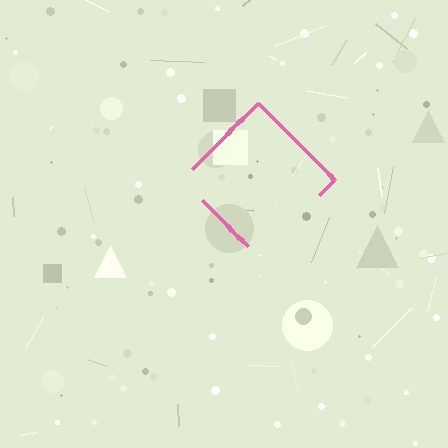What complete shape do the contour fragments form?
The contour fragments form a diamond.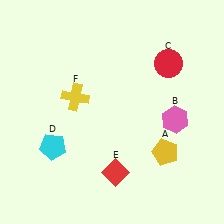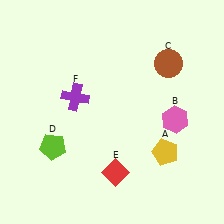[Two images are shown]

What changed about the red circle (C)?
In Image 1, C is red. In Image 2, it changed to brown.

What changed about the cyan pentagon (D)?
In Image 1, D is cyan. In Image 2, it changed to lime.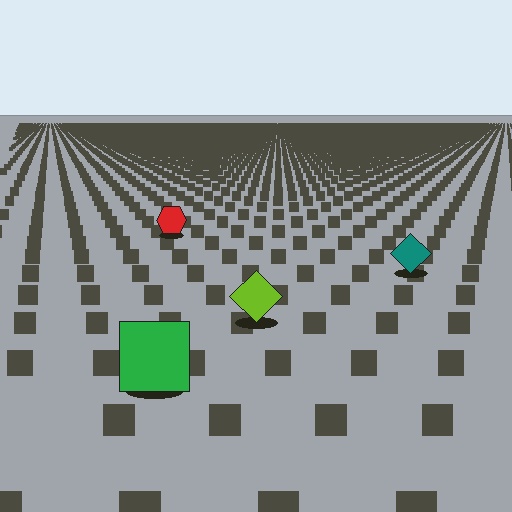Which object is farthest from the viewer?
The red hexagon is farthest from the viewer. It appears smaller and the ground texture around it is denser.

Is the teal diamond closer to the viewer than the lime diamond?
No. The lime diamond is closer — you can tell from the texture gradient: the ground texture is coarser near it.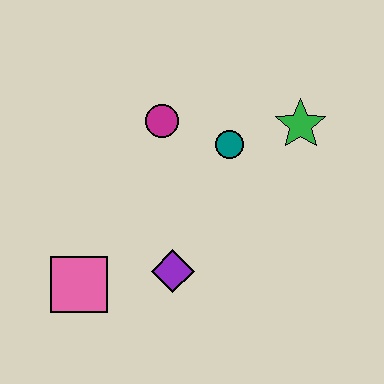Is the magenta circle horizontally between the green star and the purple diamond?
No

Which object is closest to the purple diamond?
The pink square is closest to the purple diamond.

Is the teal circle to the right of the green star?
No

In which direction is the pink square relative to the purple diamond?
The pink square is to the left of the purple diamond.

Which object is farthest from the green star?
The pink square is farthest from the green star.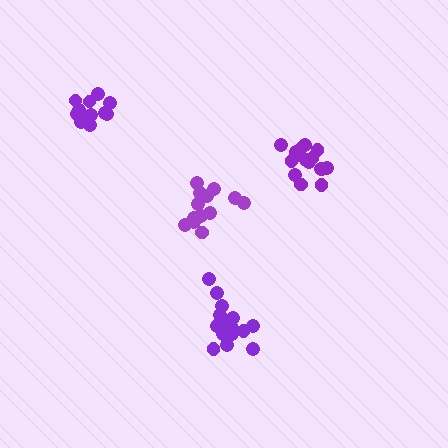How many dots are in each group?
Group 1: 12 dots, Group 2: 16 dots, Group 3: 13 dots, Group 4: 16 dots (57 total).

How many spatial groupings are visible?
There are 4 spatial groupings.